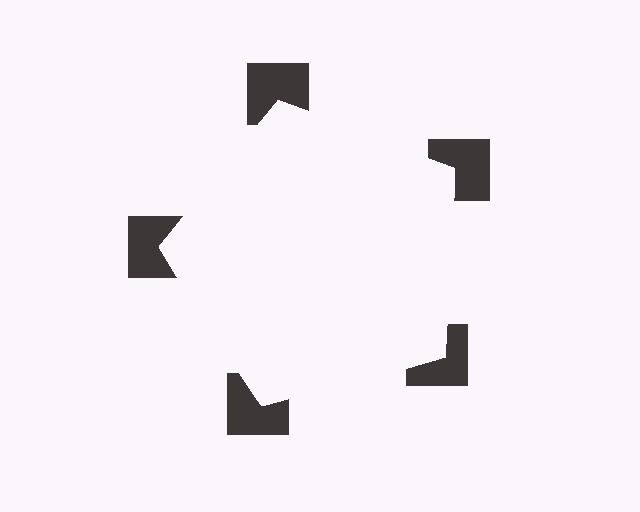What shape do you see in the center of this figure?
An illusory pentagon — its edges are inferred from the aligned wedge cuts in the notched squares, not physically drawn.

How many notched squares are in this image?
There are 5 — one at each vertex of the illusory pentagon.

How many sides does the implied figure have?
5 sides.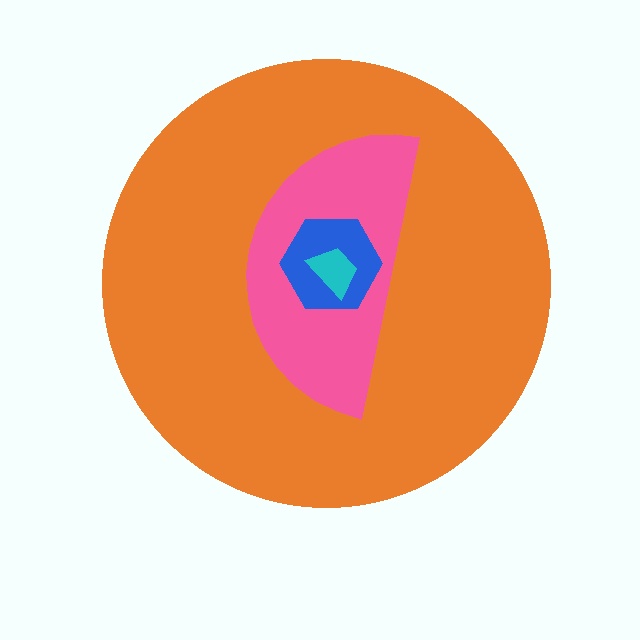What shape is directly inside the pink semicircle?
The blue hexagon.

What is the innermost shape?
The cyan trapezoid.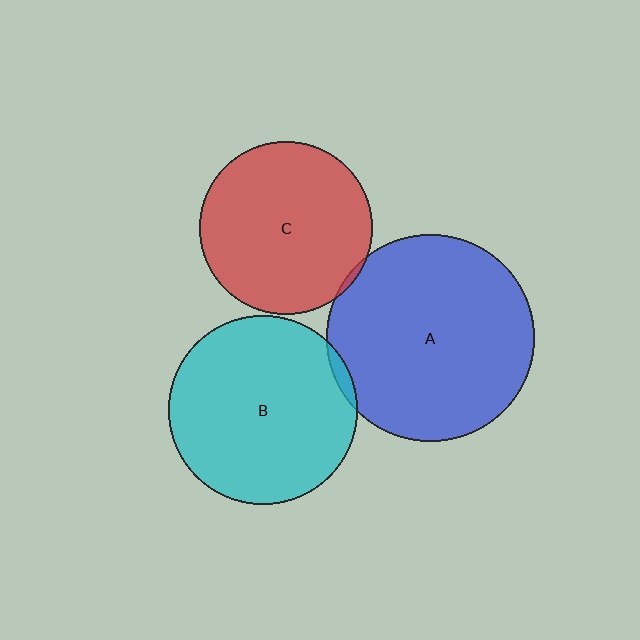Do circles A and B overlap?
Yes.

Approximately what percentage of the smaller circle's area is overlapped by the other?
Approximately 5%.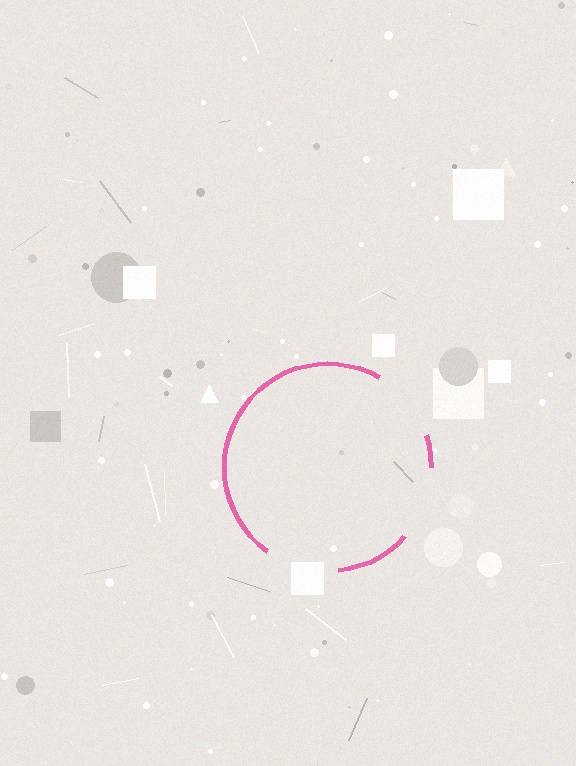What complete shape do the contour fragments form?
The contour fragments form a circle.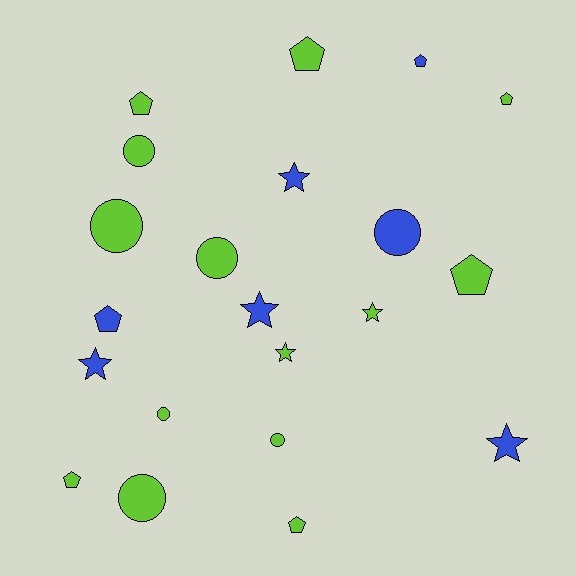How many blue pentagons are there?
There are 2 blue pentagons.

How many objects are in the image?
There are 21 objects.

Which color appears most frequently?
Lime, with 14 objects.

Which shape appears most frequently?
Pentagon, with 8 objects.